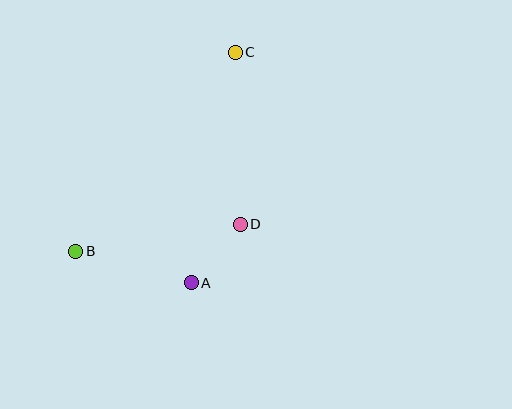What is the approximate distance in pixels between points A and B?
The distance between A and B is approximately 120 pixels.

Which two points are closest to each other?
Points A and D are closest to each other.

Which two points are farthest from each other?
Points B and C are farthest from each other.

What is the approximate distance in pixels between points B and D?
The distance between B and D is approximately 167 pixels.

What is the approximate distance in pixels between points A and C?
The distance between A and C is approximately 235 pixels.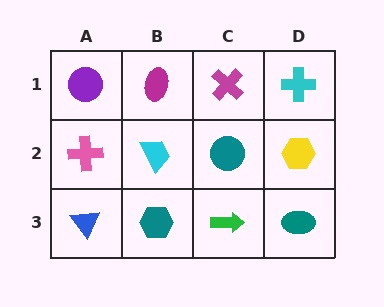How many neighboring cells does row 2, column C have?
4.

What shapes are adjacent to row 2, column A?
A purple circle (row 1, column A), a blue triangle (row 3, column A), a cyan trapezoid (row 2, column B).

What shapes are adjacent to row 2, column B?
A magenta ellipse (row 1, column B), a teal hexagon (row 3, column B), a pink cross (row 2, column A), a teal circle (row 2, column C).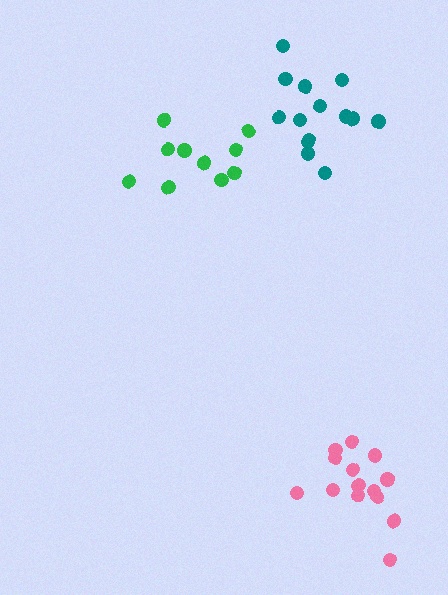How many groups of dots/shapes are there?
There are 3 groups.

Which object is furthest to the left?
The green cluster is leftmost.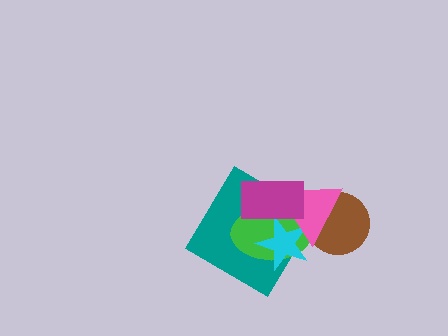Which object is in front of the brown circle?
The pink triangle is in front of the brown circle.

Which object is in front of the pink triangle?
The magenta rectangle is in front of the pink triangle.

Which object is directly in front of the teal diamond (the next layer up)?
The green ellipse is directly in front of the teal diamond.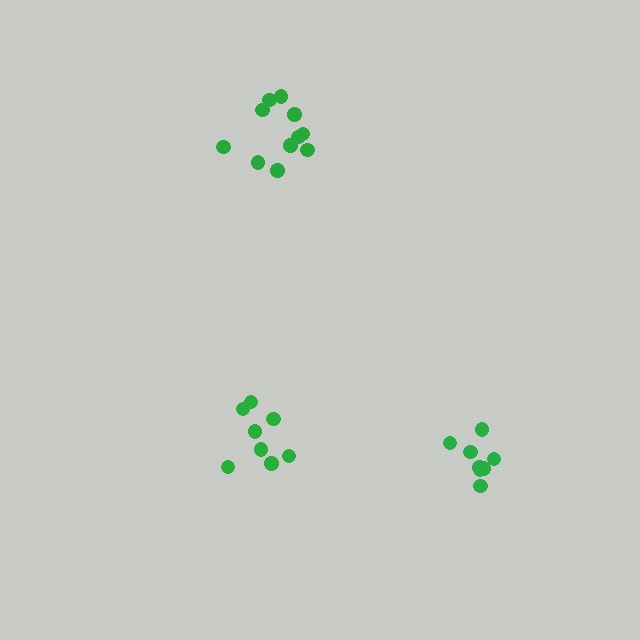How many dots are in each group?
Group 1: 11 dots, Group 2: 8 dots, Group 3: 8 dots (27 total).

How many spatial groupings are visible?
There are 3 spatial groupings.